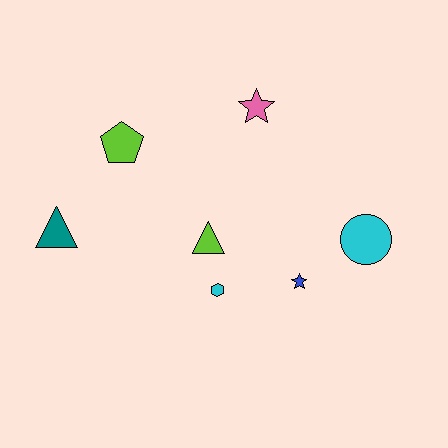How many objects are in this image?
There are 7 objects.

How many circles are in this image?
There is 1 circle.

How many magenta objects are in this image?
There are no magenta objects.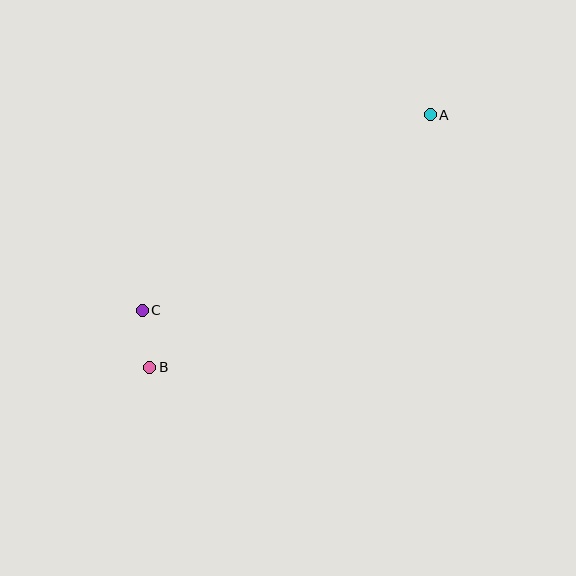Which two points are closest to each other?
Points B and C are closest to each other.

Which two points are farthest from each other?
Points A and B are farthest from each other.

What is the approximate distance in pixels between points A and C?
The distance between A and C is approximately 348 pixels.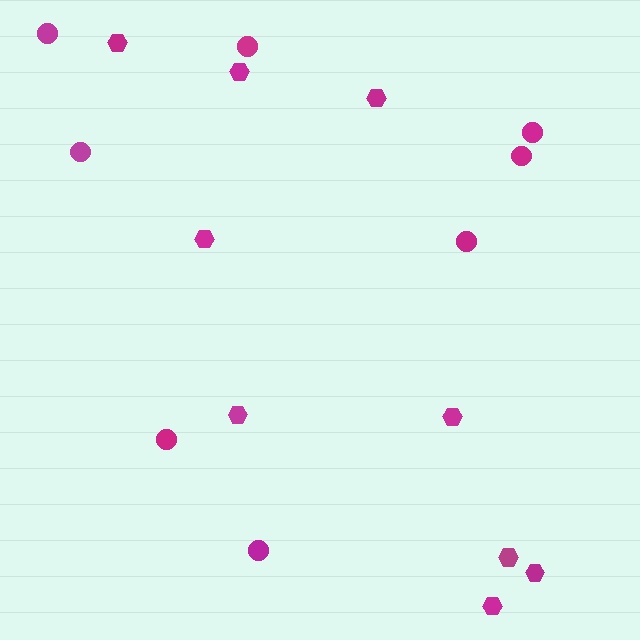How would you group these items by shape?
There are 2 groups: one group of hexagons (9) and one group of circles (8).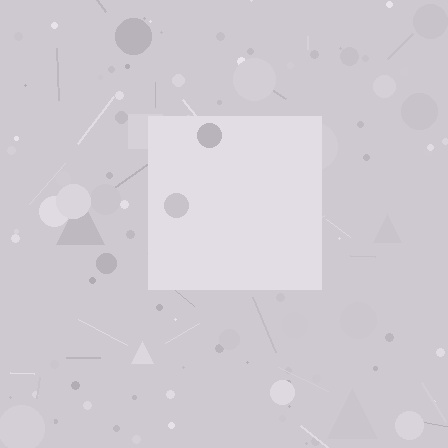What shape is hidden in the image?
A square is hidden in the image.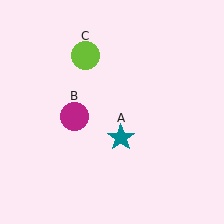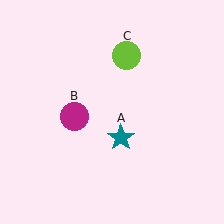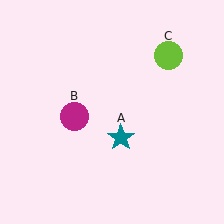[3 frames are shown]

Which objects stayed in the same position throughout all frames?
Teal star (object A) and magenta circle (object B) remained stationary.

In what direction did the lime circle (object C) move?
The lime circle (object C) moved right.